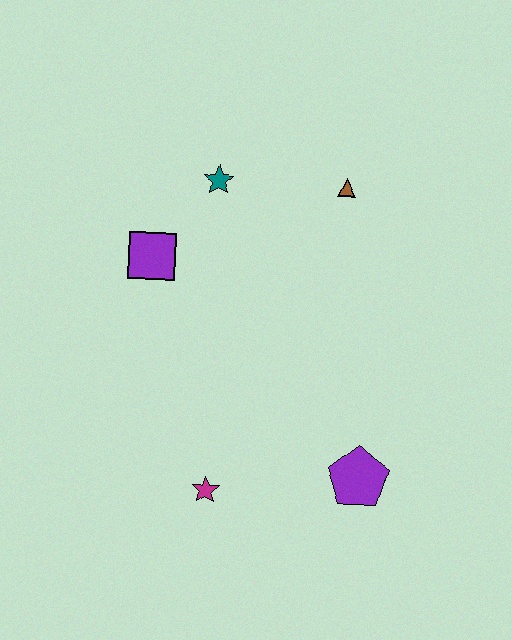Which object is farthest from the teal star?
The purple pentagon is farthest from the teal star.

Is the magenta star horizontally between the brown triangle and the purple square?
Yes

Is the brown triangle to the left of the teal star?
No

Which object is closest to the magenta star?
The purple pentagon is closest to the magenta star.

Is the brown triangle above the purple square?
Yes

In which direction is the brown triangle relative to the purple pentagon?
The brown triangle is above the purple pentagon.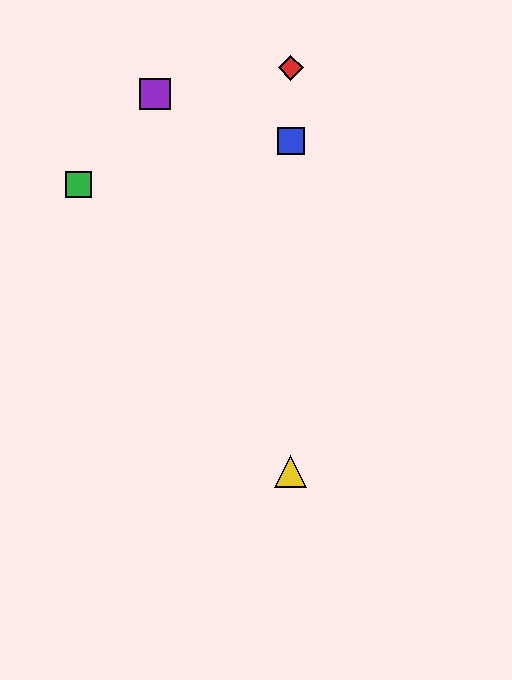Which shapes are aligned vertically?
The red diamond, the blue square, the yellow triangle are aligned vertically.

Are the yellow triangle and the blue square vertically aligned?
Yes, both are at x≈291.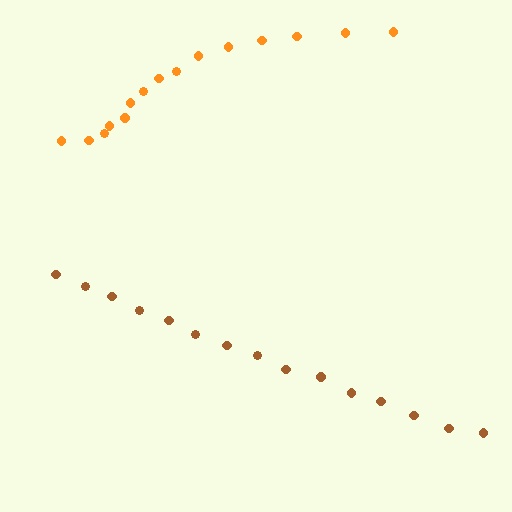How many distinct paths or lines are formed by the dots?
There are 2 distinct paths.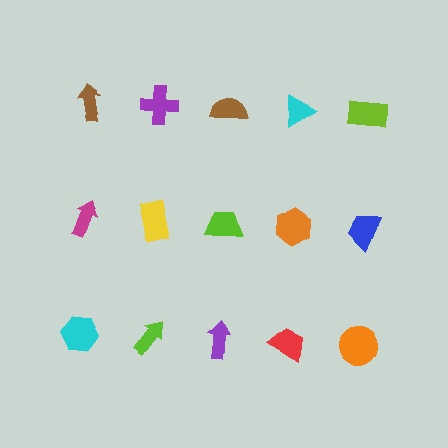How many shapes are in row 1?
5 shapes.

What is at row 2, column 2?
A yellow rectangle.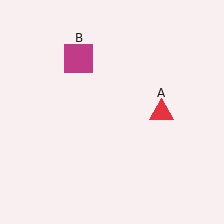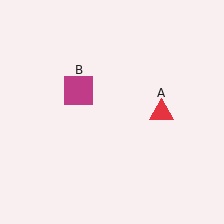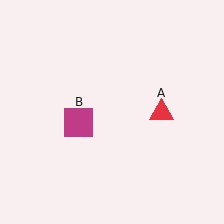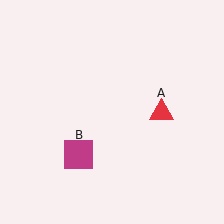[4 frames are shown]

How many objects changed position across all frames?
1 object changed position: magenta square (object B).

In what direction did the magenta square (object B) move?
The magenta square (object B) moved down.